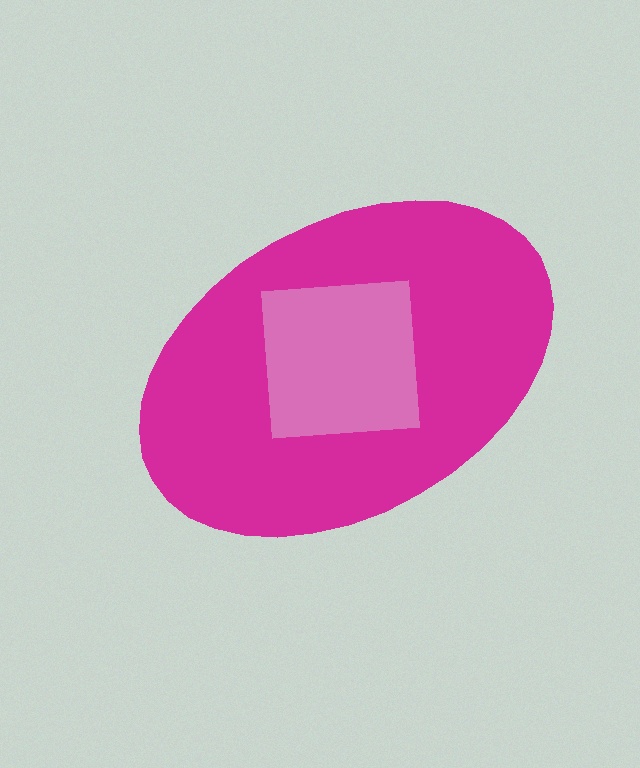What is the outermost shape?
The magenta ellipse.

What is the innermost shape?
The pink square.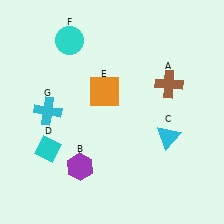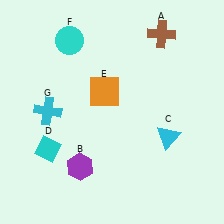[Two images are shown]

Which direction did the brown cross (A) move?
The brown cross (A) moved up.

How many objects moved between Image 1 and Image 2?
1 object moved between the two images.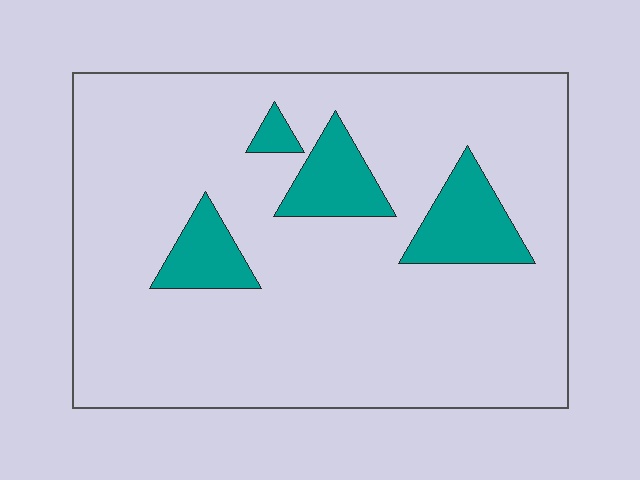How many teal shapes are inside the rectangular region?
4.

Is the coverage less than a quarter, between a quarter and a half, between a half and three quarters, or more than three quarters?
Less than a quarter.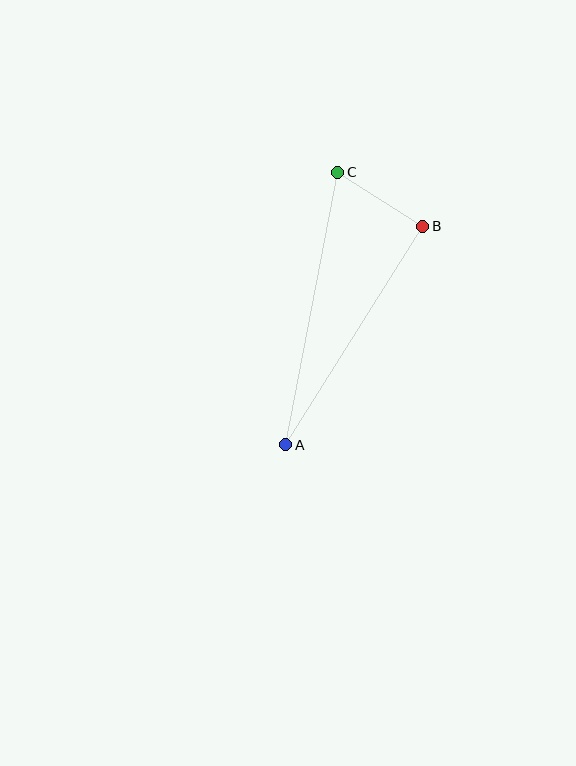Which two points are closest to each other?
Points B and C are closest to each other.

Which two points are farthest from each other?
Points A and C are farthest from each other.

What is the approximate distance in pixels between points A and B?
The distance between A and B is approximately 258 pixels.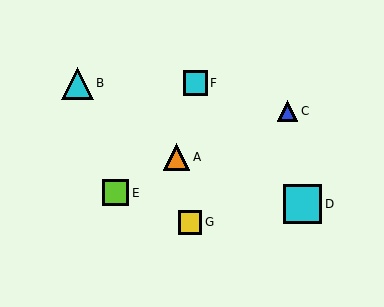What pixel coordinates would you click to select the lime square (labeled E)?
Click at (116, 193) to select the lime square E.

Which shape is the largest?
The cyan square (labeled D) is the largest.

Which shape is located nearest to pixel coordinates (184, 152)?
The orange triangle (labeled A) at (176, 157) is nearest to that location.